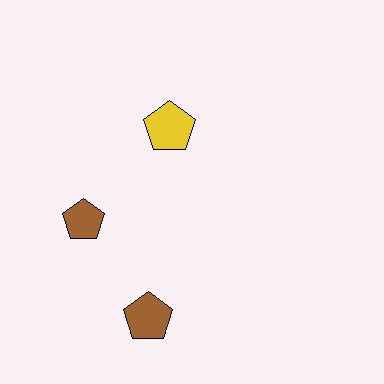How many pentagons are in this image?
There are 3 pentagons.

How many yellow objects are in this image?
There is 1 yellow object.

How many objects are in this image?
There are 3 objects.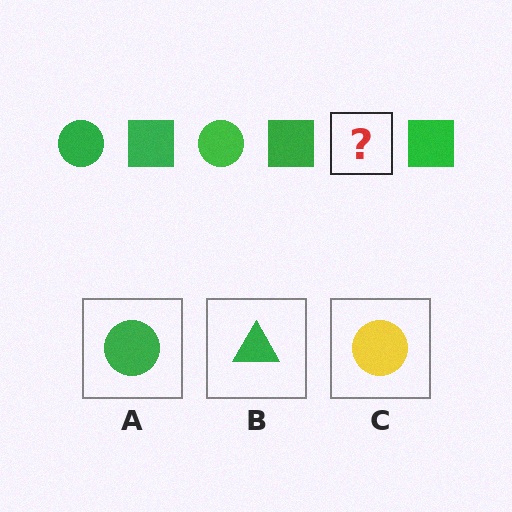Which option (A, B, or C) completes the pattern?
A.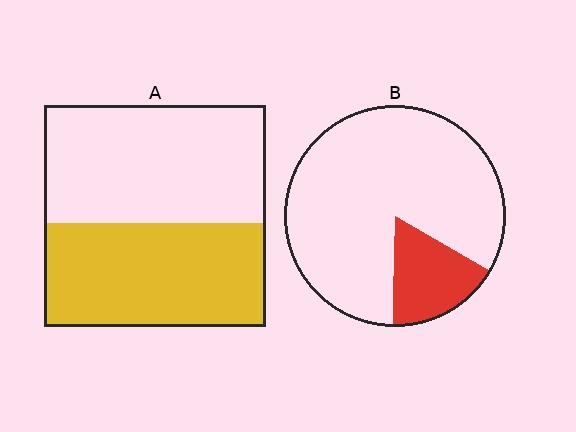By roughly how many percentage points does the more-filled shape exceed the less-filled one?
By roughly 30 percentage points (A over B).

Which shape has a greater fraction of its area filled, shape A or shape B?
Shape A.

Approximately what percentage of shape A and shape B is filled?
A is approximately 45% and B is approximately 15%.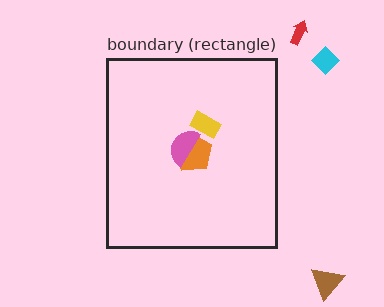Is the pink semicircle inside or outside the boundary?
Inside.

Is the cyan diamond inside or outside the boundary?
Outside.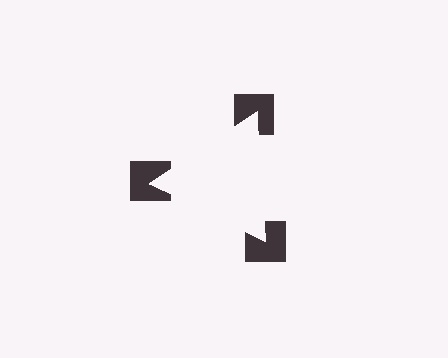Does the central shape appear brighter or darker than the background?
It typically appears slightly brighter than the background, even though no actual brightness change is drawn.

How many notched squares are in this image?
There are 3 — one at each vertex of the illusory triangle.